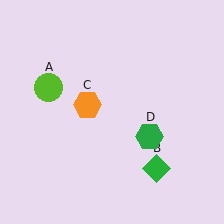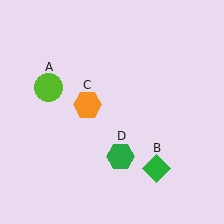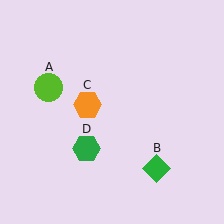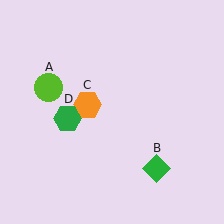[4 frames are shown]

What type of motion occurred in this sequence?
The green hexagon (object D) rotated clockwise around the center of the scene.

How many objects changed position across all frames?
1 object changed position: green hexagon (object D).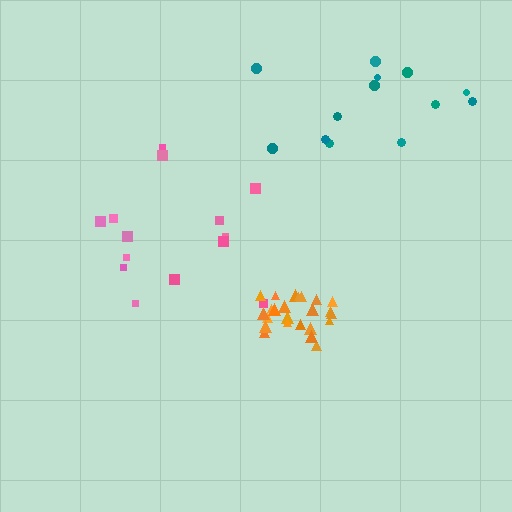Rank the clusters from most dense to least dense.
orange, pink, teal.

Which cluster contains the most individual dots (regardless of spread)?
Orange (24).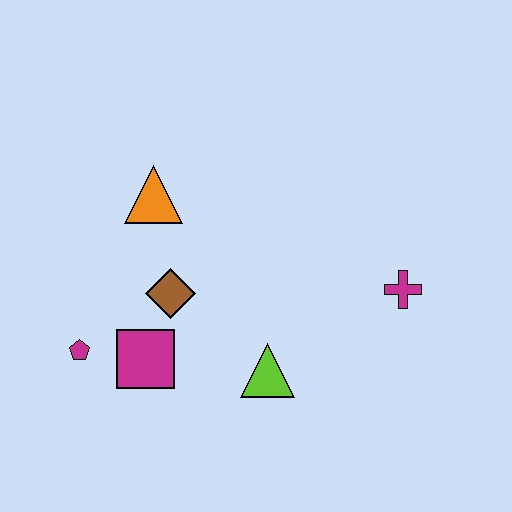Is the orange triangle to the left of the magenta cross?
Yes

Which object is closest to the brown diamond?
The magenta square is closest to the brown diamond.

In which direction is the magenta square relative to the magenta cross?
The magenta square is to the left of the magenta cross.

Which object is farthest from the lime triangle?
The orange triangle is farthest from the lime triangle.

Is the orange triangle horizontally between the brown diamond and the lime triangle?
No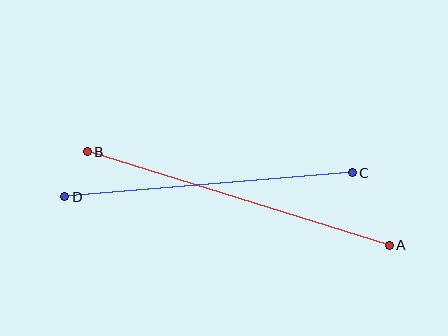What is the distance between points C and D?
The distance is approximately 288 pixels.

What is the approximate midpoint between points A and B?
The midpoint is at approximately (238, 198) pixels.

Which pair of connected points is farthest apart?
Points A and B are farthest apart.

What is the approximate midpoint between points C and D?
The midpoint is at approximately (209, 185) pixels.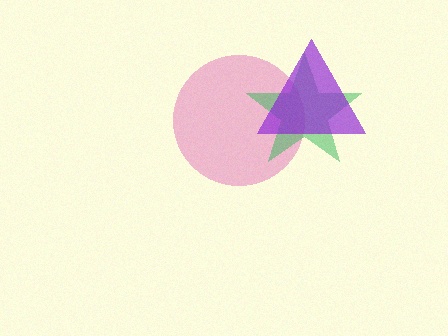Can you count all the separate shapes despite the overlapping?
Yes, there are 3 separate shapes.